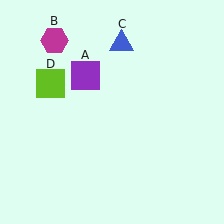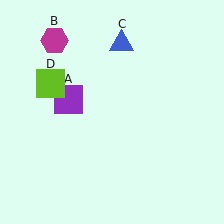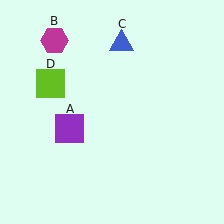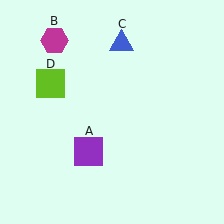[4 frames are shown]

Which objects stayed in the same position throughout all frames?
Magenta hexagon (object B) and blue triangle (object C) and lime square (object D) remained stationary.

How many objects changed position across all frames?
1 object changed position: purple square (object A).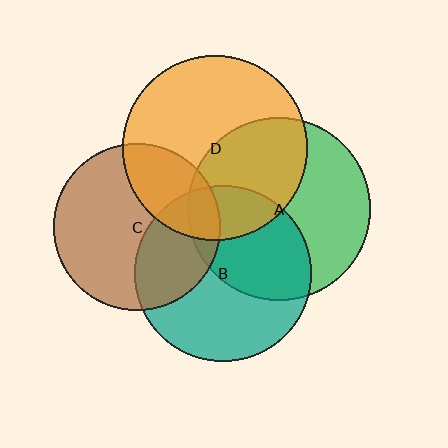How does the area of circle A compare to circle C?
Approximately 1.2 times.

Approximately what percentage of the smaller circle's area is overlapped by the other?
Approximately 40%.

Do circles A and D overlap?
Yes.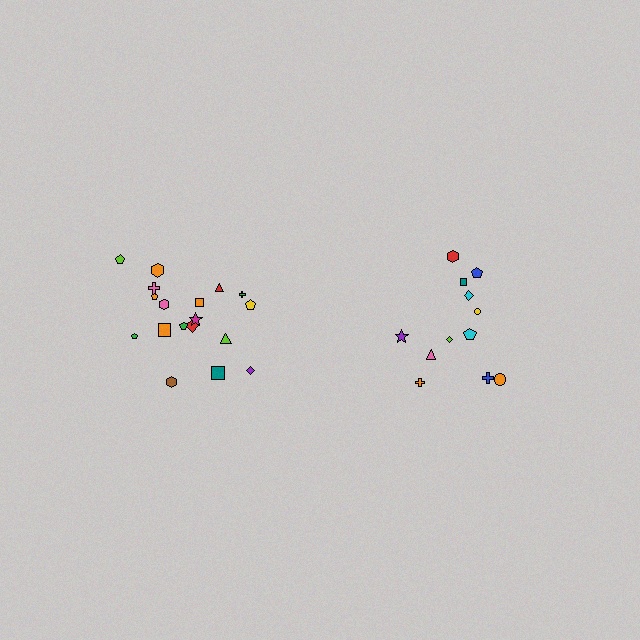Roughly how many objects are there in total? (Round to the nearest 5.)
Roughly 30 objects in total.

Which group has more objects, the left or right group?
The left group.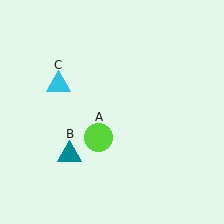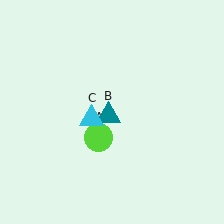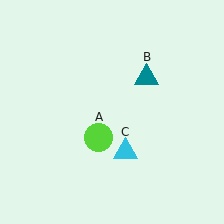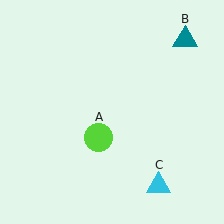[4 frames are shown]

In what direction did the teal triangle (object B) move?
The teal triangle (object B) moved up and to the right.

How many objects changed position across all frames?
2 objects changed position: teal triangle (object B), cyan triangle (object C).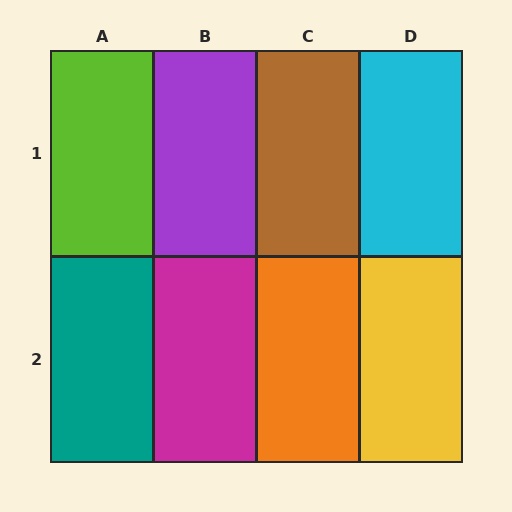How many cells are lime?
1 cell is lime.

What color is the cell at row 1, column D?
Cyan.